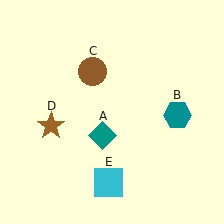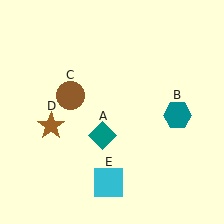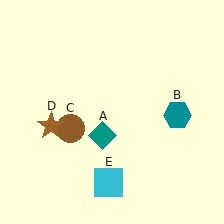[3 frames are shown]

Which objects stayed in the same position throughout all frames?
Teal diamond (object A) and teal hexagon (object B) and brown star (object D) and cyan square (object E) remained stationary.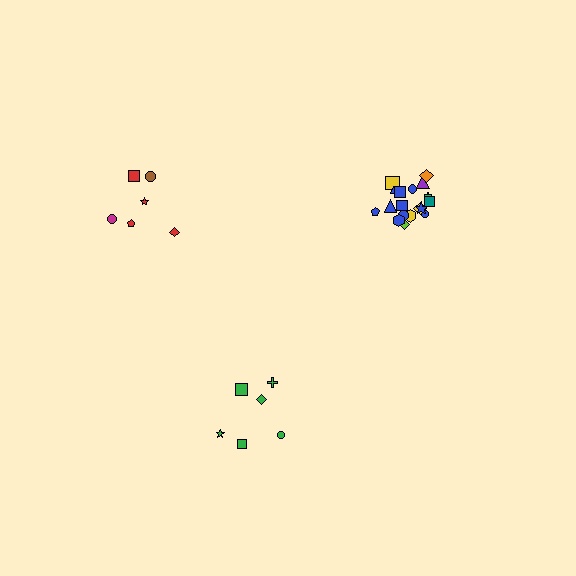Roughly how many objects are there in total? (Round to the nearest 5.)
Roughly 30 objects in total.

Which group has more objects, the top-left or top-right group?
The top-right group.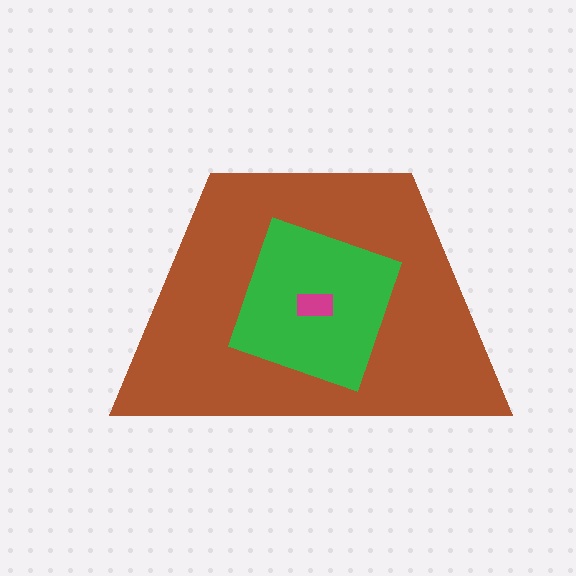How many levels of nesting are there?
3.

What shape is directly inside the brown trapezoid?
The green square.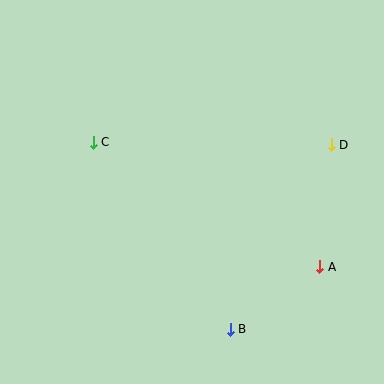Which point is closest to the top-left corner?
Point C is closest to the top-left corner.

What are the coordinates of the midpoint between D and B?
The midpoint between D and B is at (281, 237).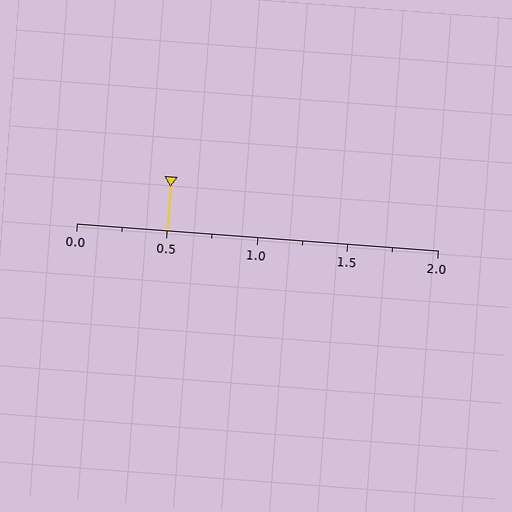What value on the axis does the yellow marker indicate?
The marker indicates approximately 0.5.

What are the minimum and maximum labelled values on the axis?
The axis runs from 0.0 to 2.0.